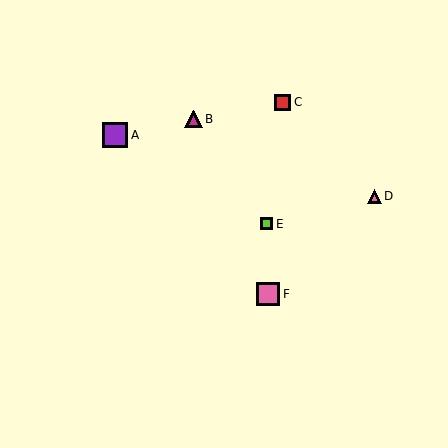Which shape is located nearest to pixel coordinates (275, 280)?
The pink square (labeled F) at (268, 294) is nearest to that location.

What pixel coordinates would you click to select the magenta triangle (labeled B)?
Click at (194, 119) to select the magenta triangle B.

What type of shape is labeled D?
Shape D is a pink triangle.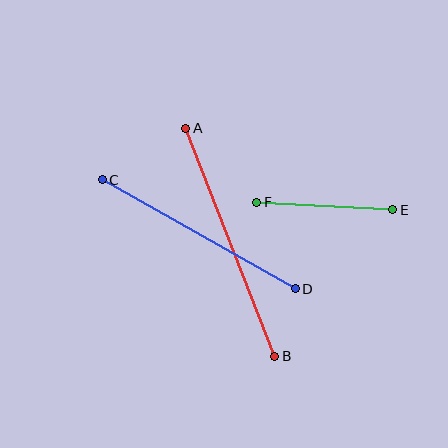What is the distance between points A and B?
The distance is approximately 245 pixels.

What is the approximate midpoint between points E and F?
The midpoint is at approximately (325, 206) pixels.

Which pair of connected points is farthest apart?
Points A and B are farthest apart.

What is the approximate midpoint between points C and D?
The midpoint is at approximately (199, 234) pixels.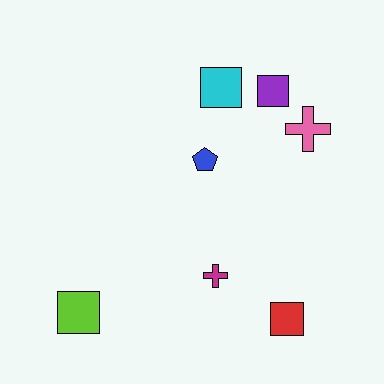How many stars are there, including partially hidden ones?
There are no stars.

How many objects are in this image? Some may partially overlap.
There are 7 objects.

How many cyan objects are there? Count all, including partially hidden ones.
There is 1 cyan object.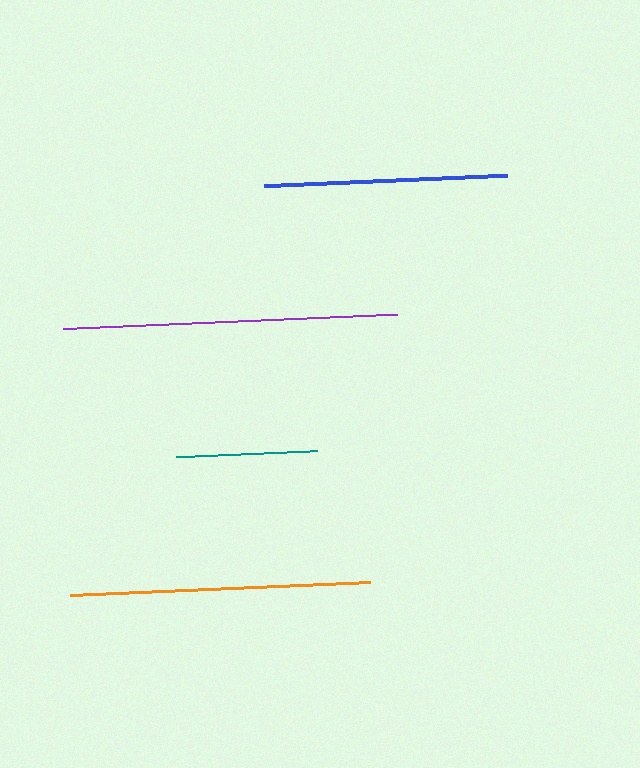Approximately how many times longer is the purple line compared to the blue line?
The purple line is approximately 1.4 times the length of the blue line.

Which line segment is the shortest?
The teal line is the shortest at approximately 142 pixels.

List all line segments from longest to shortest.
From longest to shortest: purple, orange, blue, teal.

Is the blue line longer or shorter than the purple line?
The purple line is longer than the blue line.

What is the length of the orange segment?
The orange segment is approximately 301 pixels long.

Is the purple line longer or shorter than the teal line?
The purple line is longer than the teal line.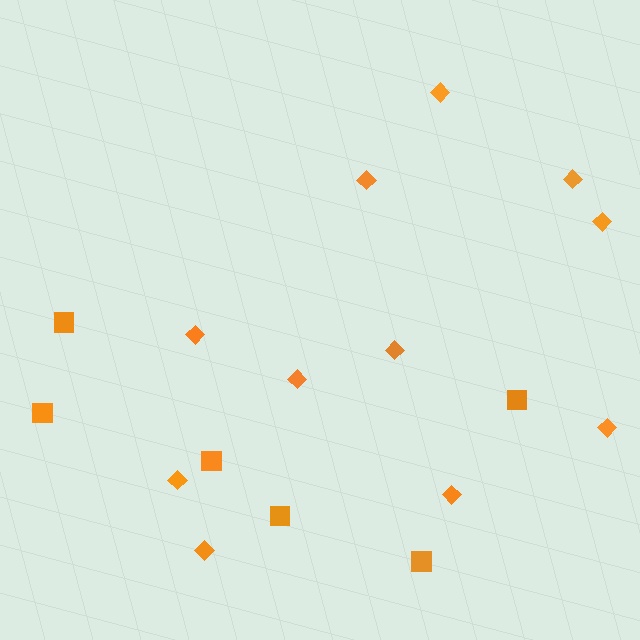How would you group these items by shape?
There are 2 groups: one group of diamonds (11) and one group of squares (6).